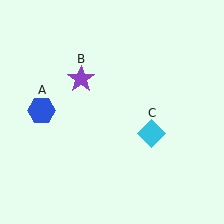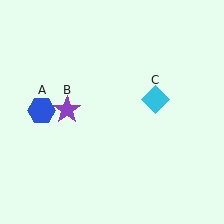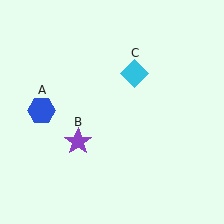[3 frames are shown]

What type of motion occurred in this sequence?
The purple star (object B), cyan diamond (object C) rotated counterclockwise around the center of the scene.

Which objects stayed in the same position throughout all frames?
Blue hexagon (object A) remained stationary.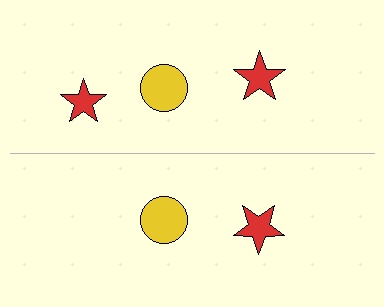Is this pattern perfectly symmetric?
No, the pattern is not perfectly symmetric. A red star is missing from the bottom side.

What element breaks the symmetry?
A red star is missing from the bottom side.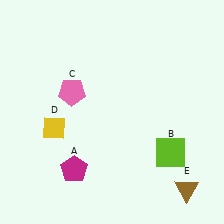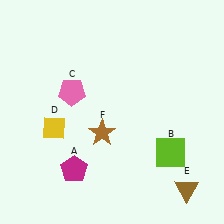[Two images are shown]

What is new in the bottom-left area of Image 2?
A brown star (F) was added in the bottom-left area of Image 2.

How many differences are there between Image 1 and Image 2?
There is 1 difference between the two images.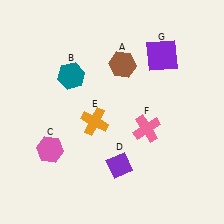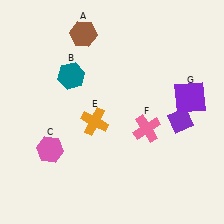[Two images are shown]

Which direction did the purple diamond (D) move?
The purple diamond (D) moved right.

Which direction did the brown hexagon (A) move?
The brown hexagon (A) moved left.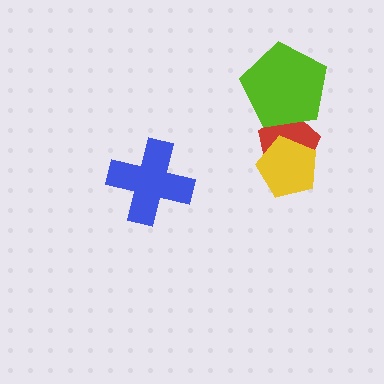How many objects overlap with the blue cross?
0 objects overlap with the blue cross.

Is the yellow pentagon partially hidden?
No, no other shape covers it.